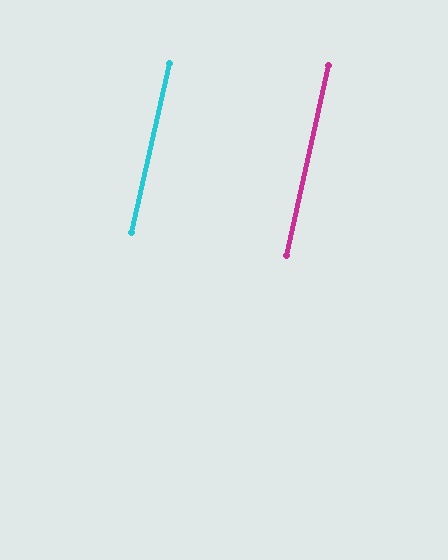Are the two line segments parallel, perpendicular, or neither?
Parallel — their directions differ by only 0.0°.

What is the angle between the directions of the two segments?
Approximately 0 degrees.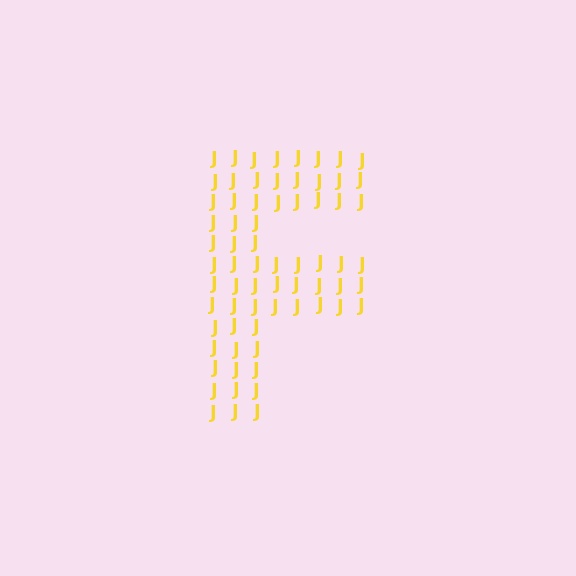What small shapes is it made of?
It is made of small letter J's.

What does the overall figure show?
The overall figure shows the letter F.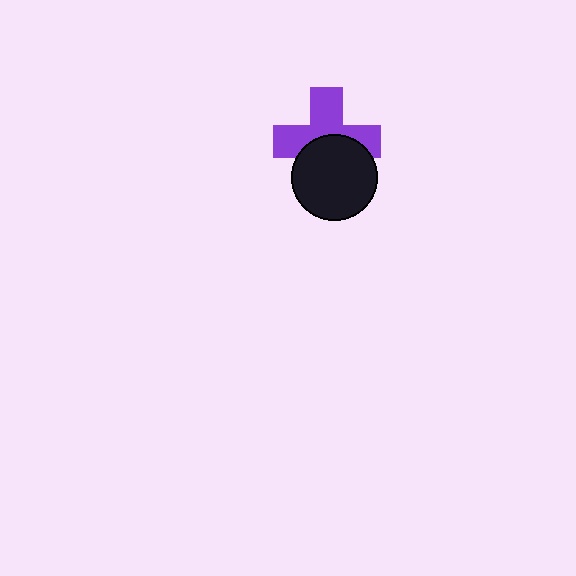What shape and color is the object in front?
The object in front is a black circle.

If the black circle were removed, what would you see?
You would see the complete purple cross.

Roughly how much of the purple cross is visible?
About half of it is visible (roughly 57%).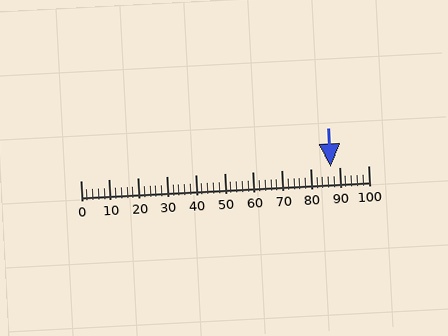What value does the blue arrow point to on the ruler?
The blue arrow points to approximately 87.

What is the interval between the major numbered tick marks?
The major tick marks are spaced 10 units apart.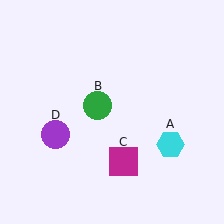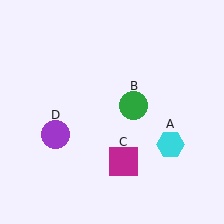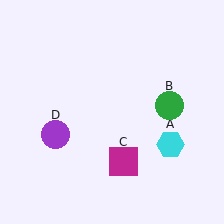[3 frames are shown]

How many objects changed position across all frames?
1 object changed position: green circle (object B).